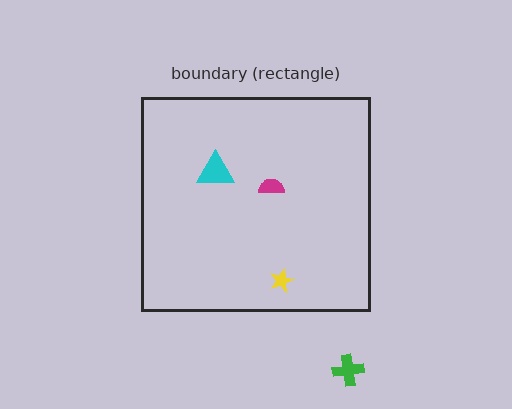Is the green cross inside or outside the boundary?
Outside.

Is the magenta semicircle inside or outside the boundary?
Inside.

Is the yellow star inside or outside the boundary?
Inside.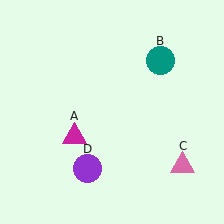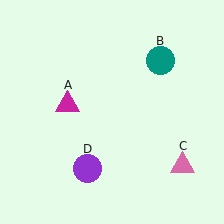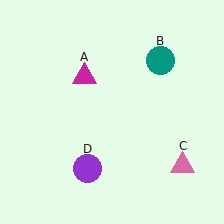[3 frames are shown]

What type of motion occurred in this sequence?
The magenta triangle (object A) rotated clockwise around the center of the scene.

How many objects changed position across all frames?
1 object changed position: magenta triangle (object A).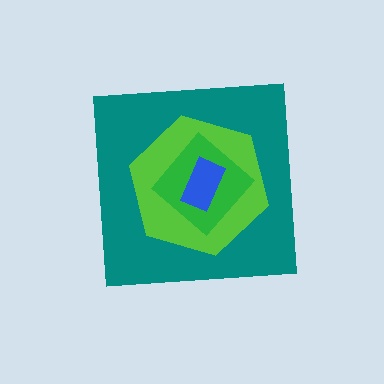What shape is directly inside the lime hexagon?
The green diamond.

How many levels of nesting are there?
4.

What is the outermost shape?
The teal square.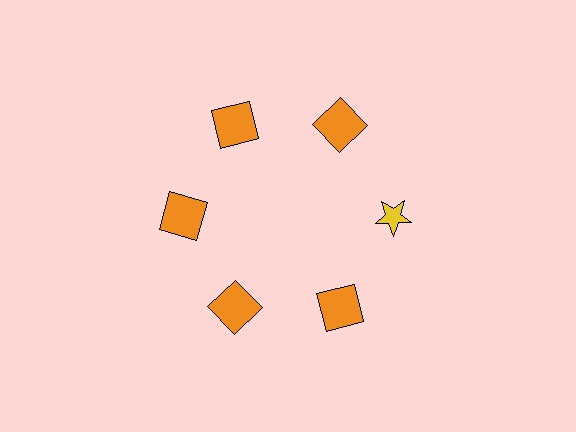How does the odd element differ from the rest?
It differs in both color (yellow instead of orange) and shape (star instead of square).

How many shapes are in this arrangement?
There are 6 shapes arranged in a ring pattern.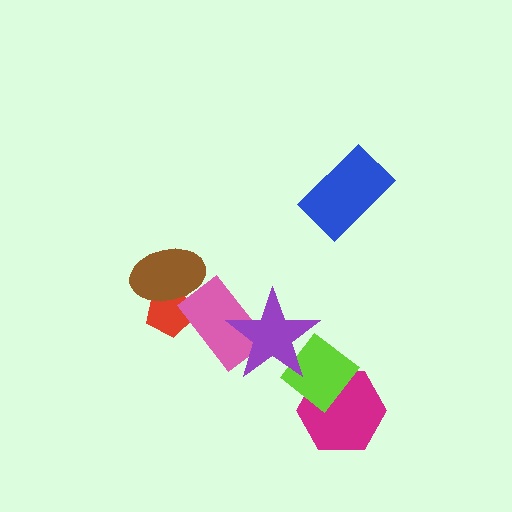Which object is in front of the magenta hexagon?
The lime diamond is in front of the magenta hexagon.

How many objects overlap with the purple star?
2 objects overlap with the purple star.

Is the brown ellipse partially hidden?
No, no other shape covers it.